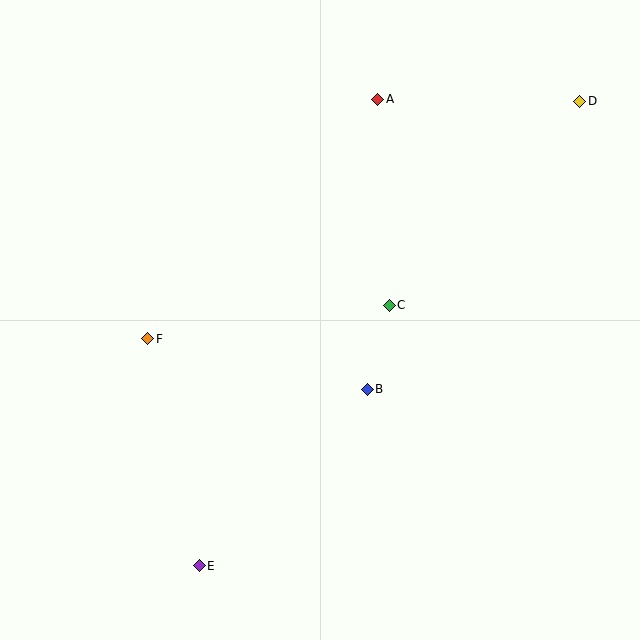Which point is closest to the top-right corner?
Point D is closest to the top-right corner.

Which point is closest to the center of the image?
Point C at (389, 305) is closest to the center.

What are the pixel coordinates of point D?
Point D is at (580, 101).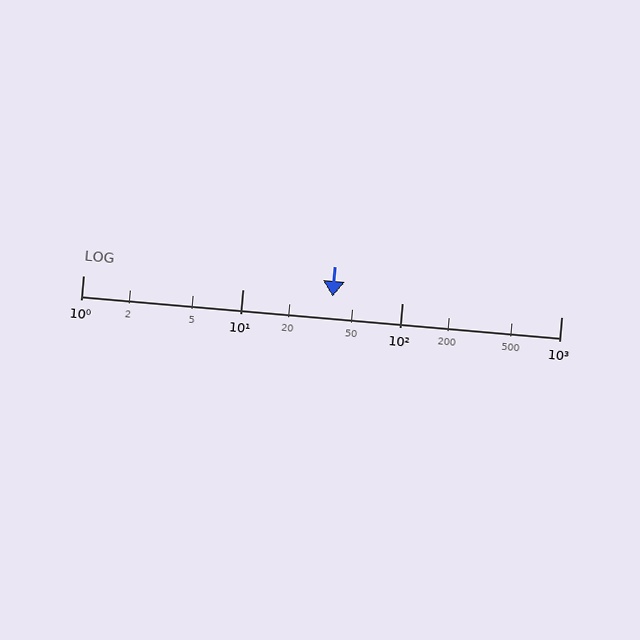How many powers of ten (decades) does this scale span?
The scale spans 3 decades, from 1 to 1000.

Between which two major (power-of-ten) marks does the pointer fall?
The pointer is between 10 and 100.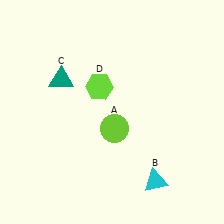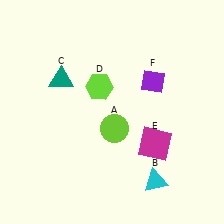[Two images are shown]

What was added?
A magenta square (E), a purple diamond (F) were added in Image 2.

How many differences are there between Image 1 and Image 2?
There are 2 differences between the two images.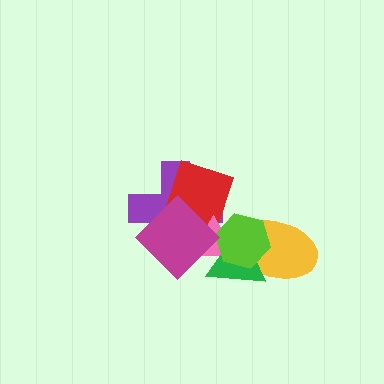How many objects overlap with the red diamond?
3 objects overlap with the red diamond.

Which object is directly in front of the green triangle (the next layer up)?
The lime hexagon is directly in front of the green triangle.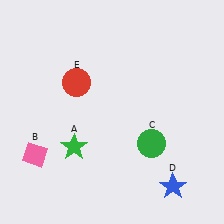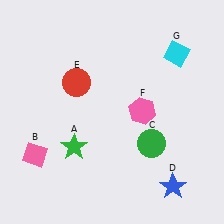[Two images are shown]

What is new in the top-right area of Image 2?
A pink hexagon (F) was added in the top-right area of Image 2.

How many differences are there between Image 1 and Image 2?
There are 2 differences between the two images.